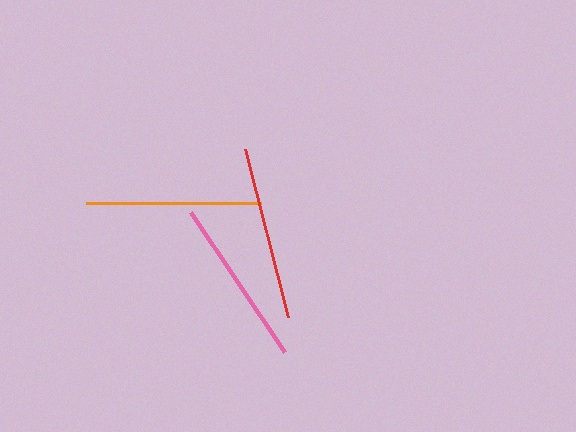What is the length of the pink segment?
The pink segment is approximately 169 pixels long.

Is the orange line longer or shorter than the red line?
The orange line is longer than the red line.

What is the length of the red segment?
The red segment is approximately 173 pixels long.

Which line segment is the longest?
The orange line is the longest at approximately 175 pixels.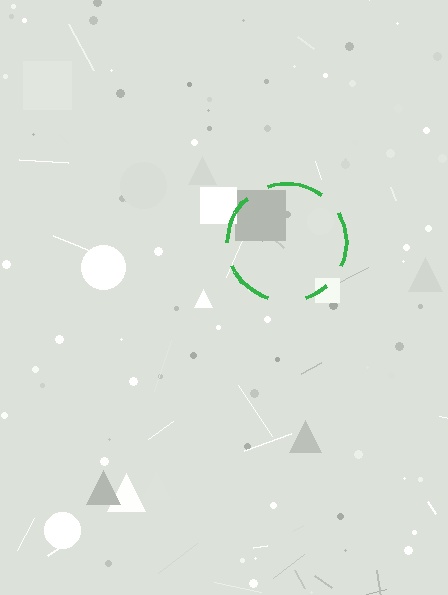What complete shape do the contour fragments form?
The contour fragments form a circle.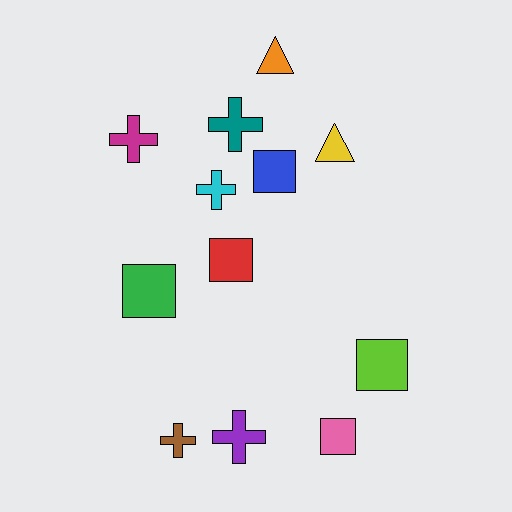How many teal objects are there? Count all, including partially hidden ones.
There is 1 teal object.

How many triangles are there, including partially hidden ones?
There are 2 triangles.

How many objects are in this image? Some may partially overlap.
There are 12 objects.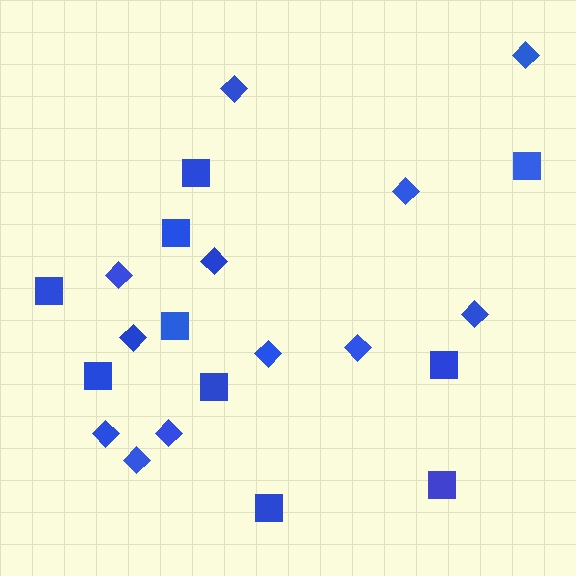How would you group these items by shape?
There are 2 groups: one group of squares (10) and one group of diamonds (12).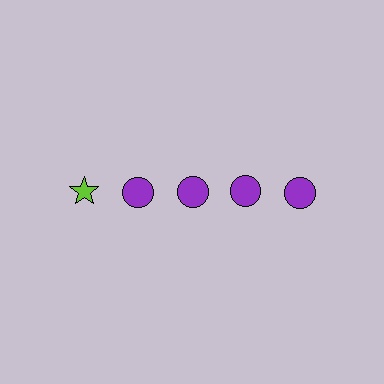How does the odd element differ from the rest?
It differs in both color (lime instead of purple) and shape (star instead of circle).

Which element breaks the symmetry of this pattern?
The lime star in the top row, leftmost column breaks the symmetry. All other shapes are purple circles.